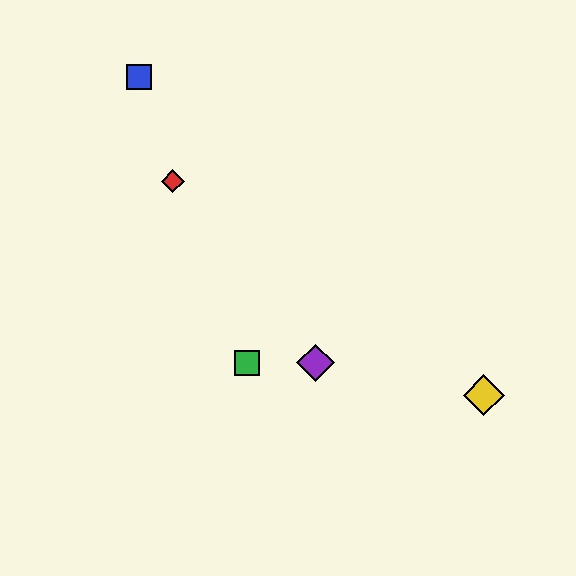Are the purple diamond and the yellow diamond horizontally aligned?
No, the purple diamond is at y≈363 and the yellow diamond is at y≈395.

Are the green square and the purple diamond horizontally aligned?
Yes, both are at y≈363.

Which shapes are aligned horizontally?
The green square, the purple diamond are aligned horizontally.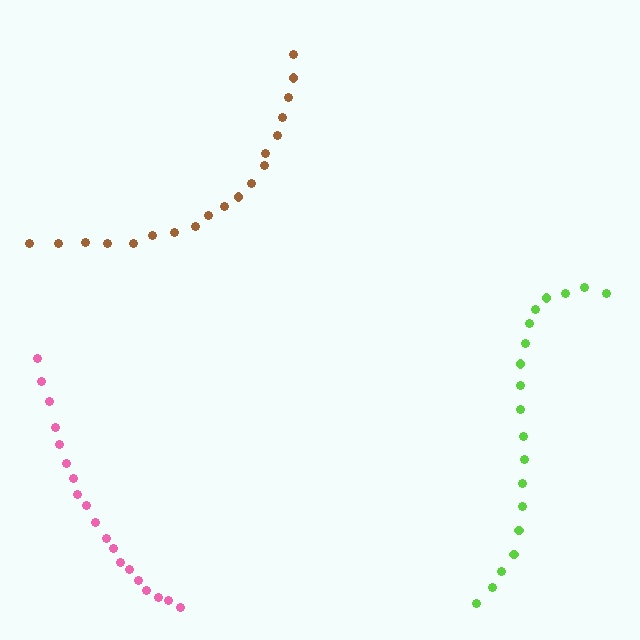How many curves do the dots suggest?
There are 3 distinct paths.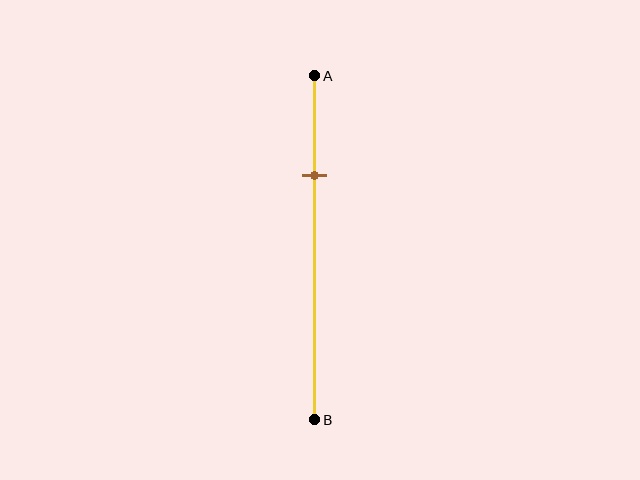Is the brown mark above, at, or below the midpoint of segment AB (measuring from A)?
The brown mark is above the midpoint of segment AB.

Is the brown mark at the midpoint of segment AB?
No, the mark is at about 30% from A, not at the 50% midpoint.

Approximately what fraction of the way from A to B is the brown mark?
The brown mark is approximately 30% of the way from A to B.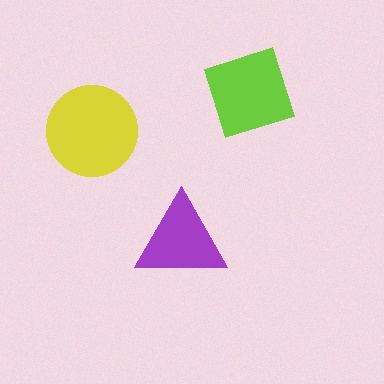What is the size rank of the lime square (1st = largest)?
2nd.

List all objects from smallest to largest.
The purple triangle, the lime square, the yellow circle.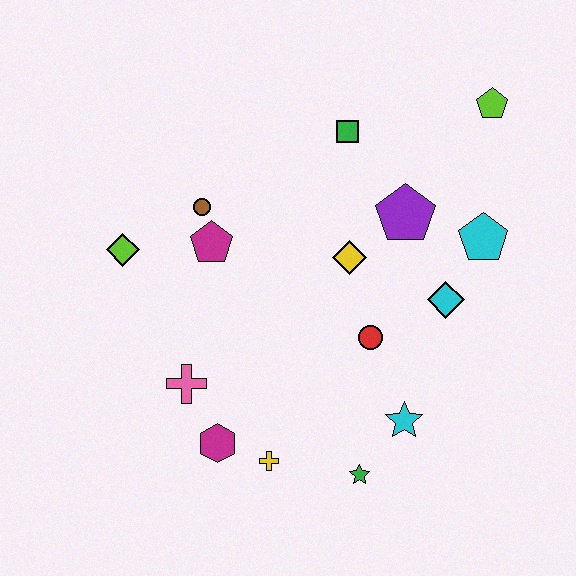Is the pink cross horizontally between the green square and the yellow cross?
No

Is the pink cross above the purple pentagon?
No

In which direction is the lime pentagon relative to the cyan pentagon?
The lime pentagon is above the cyan pentagon.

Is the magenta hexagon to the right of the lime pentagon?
No